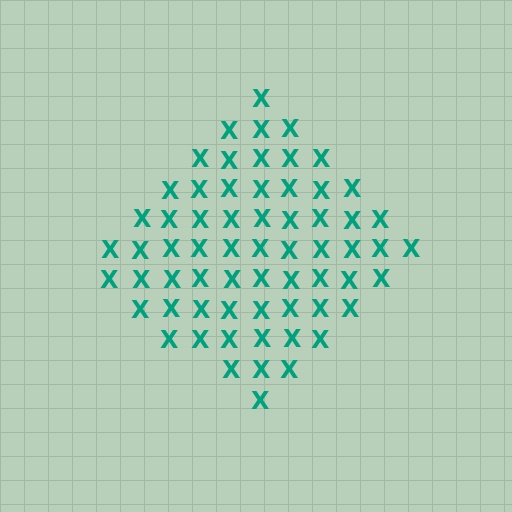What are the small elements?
The small elements are letter X's.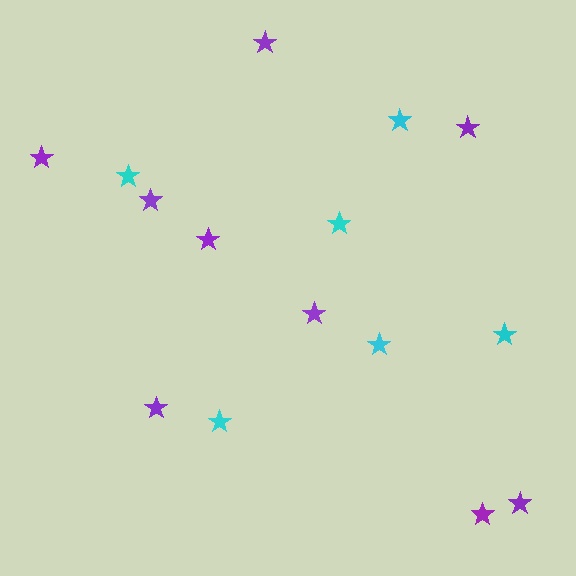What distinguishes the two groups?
There are 2 groups: one group of cyan stars (6) and one group of purple stars (9).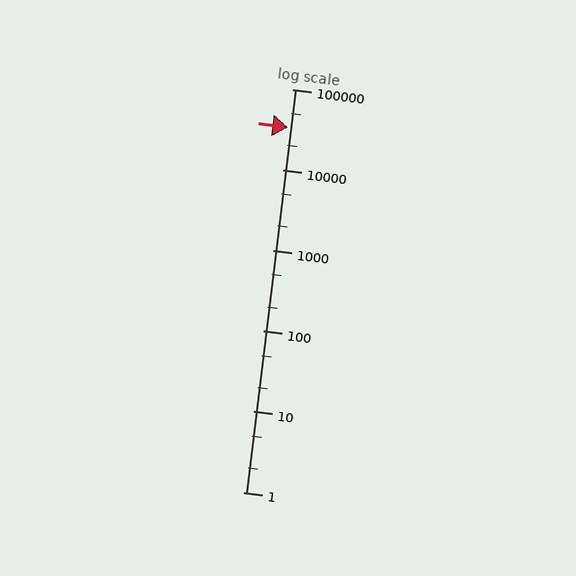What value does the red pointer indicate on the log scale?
The pointer indicates approximately 34000.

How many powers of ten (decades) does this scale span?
The scale spans 5 decades, from 1 to 100000.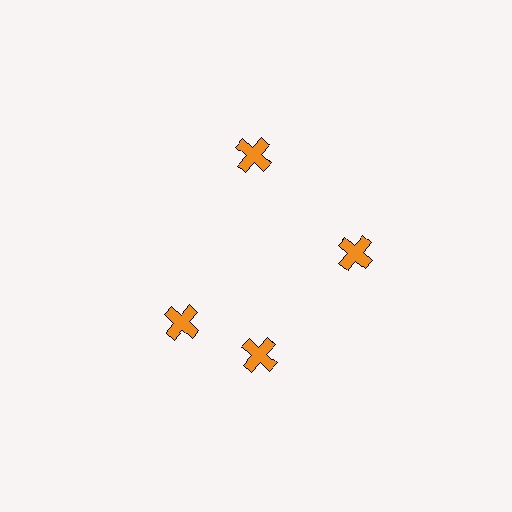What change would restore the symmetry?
The symmetry would be restored by rotating it back into even spacing with its neighbors so that all 4 crosses sit at equal angles and equal distance from the center.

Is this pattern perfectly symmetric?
No. The 4 orange crosses are arranged in a ring, but one element near the 9 o'clock position is rotated out of alignment along the ring, breaking the 4-fold rotational symmetry.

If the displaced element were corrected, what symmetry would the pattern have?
It would have 4-fold rotational symmetry — the pattern would map onto itself every 90 degrees.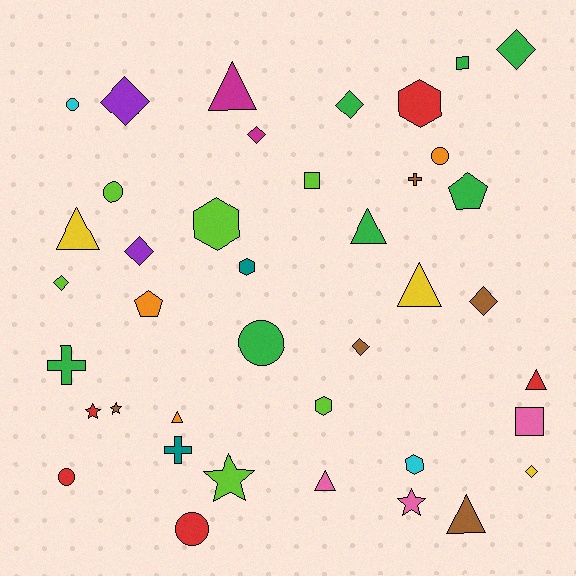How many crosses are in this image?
There are 3 crosses.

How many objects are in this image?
There are 40 objects.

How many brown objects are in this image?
There are 5 brown objects.